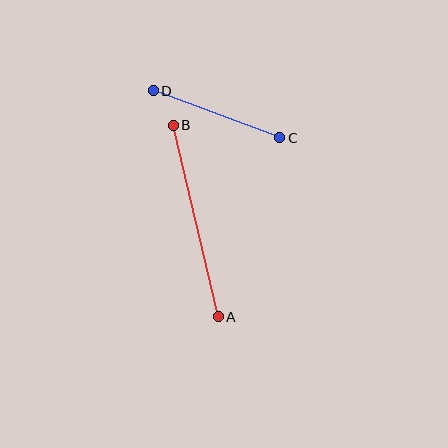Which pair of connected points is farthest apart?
Points A and B are farthest apart.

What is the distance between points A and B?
The distance is approximately 197 pixels.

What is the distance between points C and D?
The distance is approximately 135 pixels.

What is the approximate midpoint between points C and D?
The midpoint is at approximately (216, 114) pixels.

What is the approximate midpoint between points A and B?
The midpoint is at approximately (196, 221) pixels.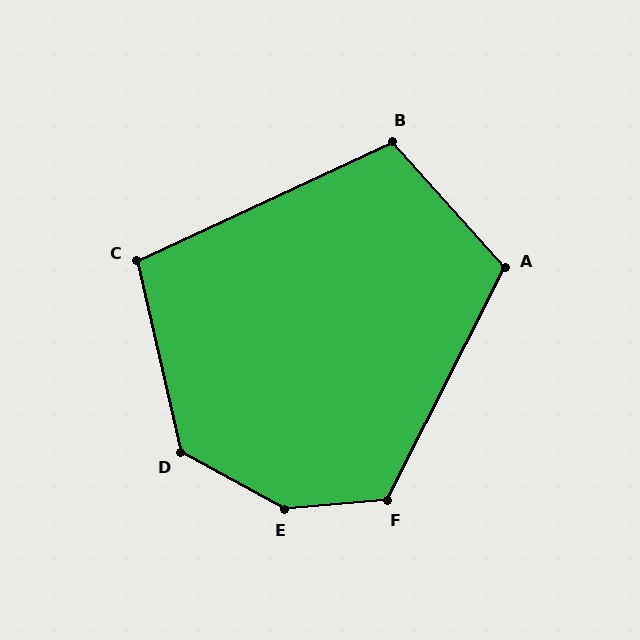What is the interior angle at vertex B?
Approximately 107 degrees (obtuse).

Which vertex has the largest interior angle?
E, at approximately 146 degrees.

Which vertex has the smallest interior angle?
C, at approximately 102 degrees.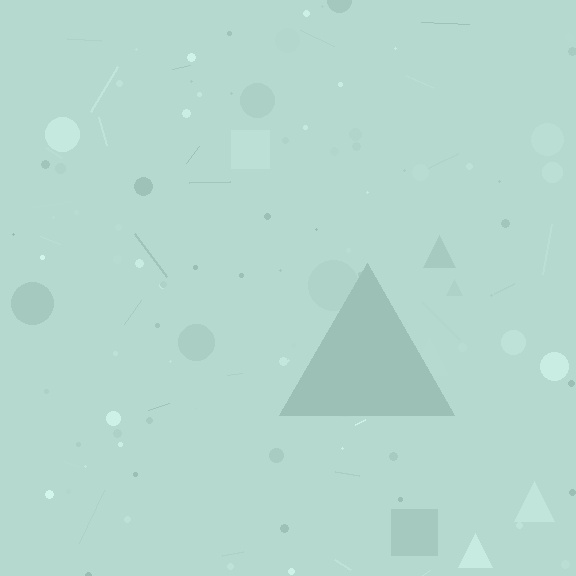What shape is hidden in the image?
A triangle is hidden in the image.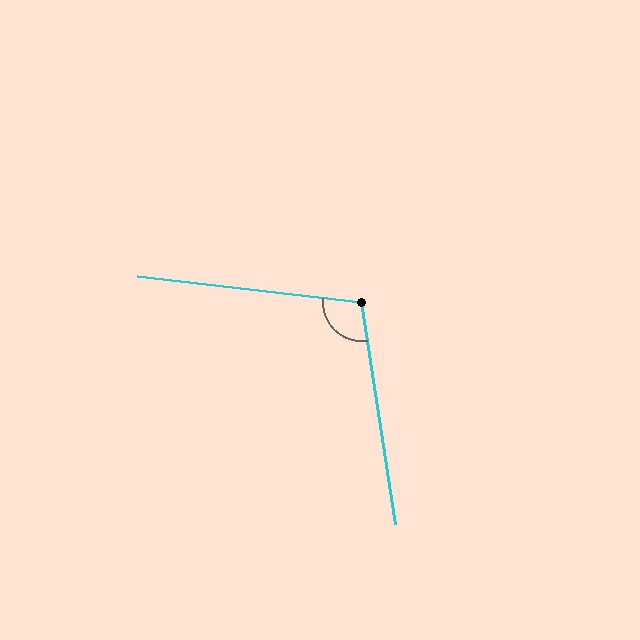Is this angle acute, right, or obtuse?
It is obtuse.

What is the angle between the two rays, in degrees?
Approximately 105 degrees.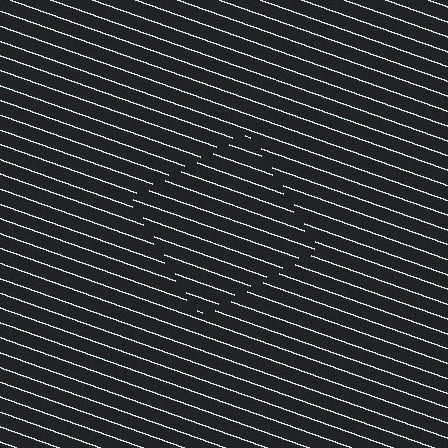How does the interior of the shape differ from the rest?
The interior of the shape contains the same grating, shifted by half a period — the contour is defined by the phase discontinuity where line-ends from the inner and outer gratings abut.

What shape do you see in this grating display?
An illusory square. The interior of the shape contains the same grating, shifted by half a period — the contour is defined by the phase discontinuity where line-ends from the inner and outer gratings abut.